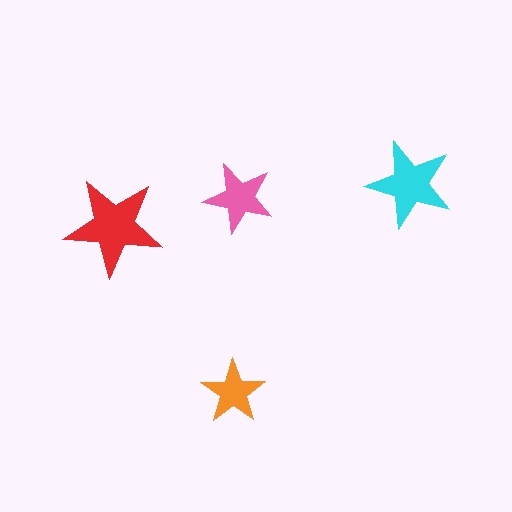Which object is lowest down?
The orange star is bottommost.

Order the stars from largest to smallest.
the red one, the cyan one, the pink one, the orange one.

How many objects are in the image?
There are 4 objects in the image.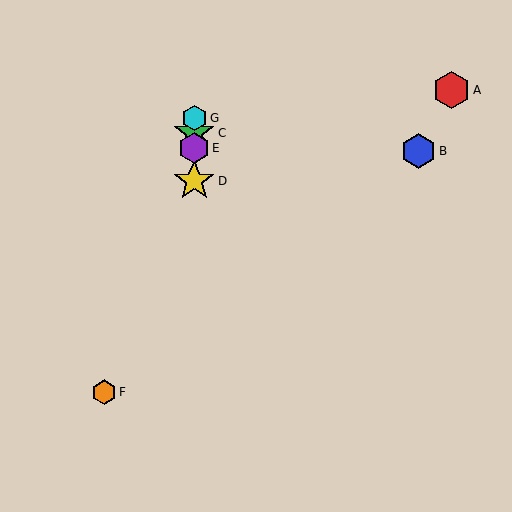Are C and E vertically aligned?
Yes, both are at x≈194.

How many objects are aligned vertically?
4 objects (C, D, E, G) are aligned vertically.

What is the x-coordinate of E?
Object E is at x≈194.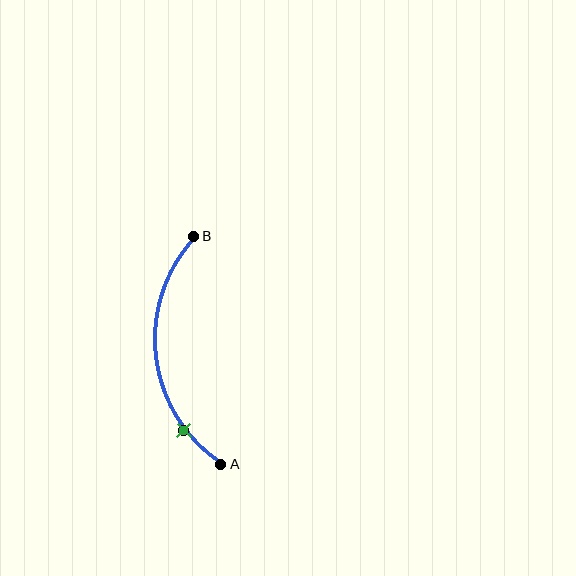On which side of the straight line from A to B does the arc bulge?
The arc bulges to the left of the straight line connecting A and B.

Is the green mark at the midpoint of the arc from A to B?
No. The green mark lies on the arc but is closer to endpoint A. The arc midpoint would be at the point on the curve equidistant along the arc from both A and B.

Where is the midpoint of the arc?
The arc midpoint is the point on the curve farthest from the straight line joining A and B. It sits to the left of that line.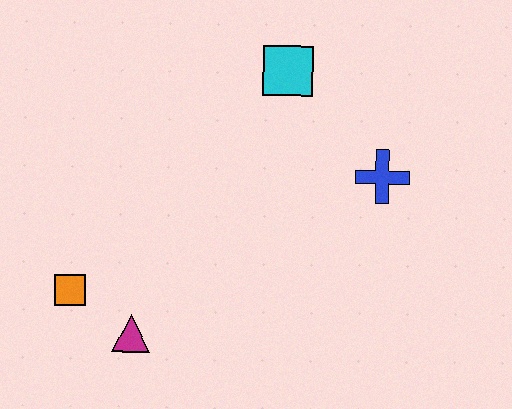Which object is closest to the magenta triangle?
The orange square is closest to the magenta triangle.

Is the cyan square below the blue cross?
No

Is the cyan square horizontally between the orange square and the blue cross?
Yes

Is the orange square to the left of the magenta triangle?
Yes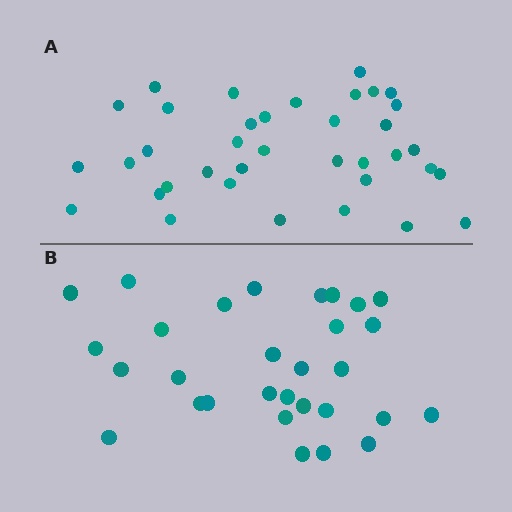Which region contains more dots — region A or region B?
Region A (the top region) has more dots.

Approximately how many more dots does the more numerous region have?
Region A has roughly 8 or so more dots than region B.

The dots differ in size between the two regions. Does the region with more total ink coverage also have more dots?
No. Region B has more total ink coverage because its dots are larger, but region A actually contains more individual dots. Total area can be misleading — the number of items is what matters here.